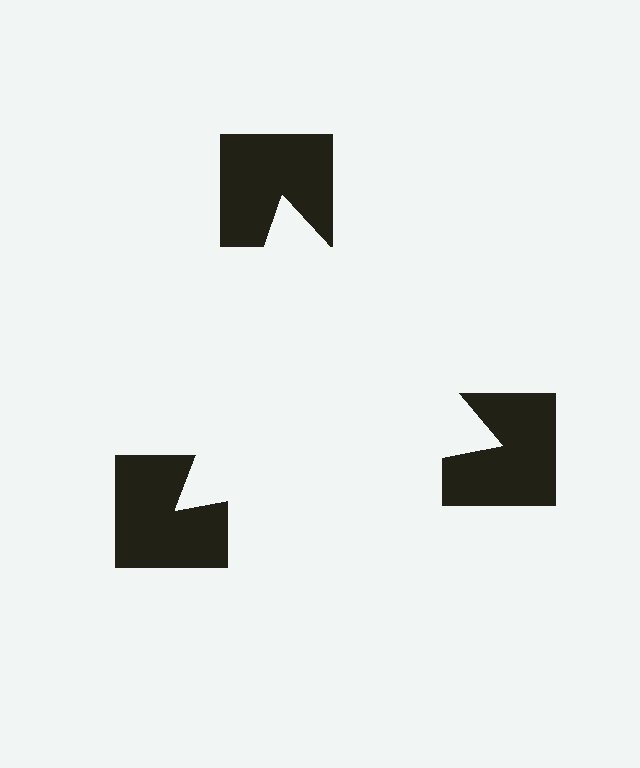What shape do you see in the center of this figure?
An illusory triangle — its edges are inferred from the aligned wedge cuts in the notched squares, not physically drawn.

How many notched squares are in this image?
There are 3 — one at each vertex of the illusory triangle.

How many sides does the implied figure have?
3 sides.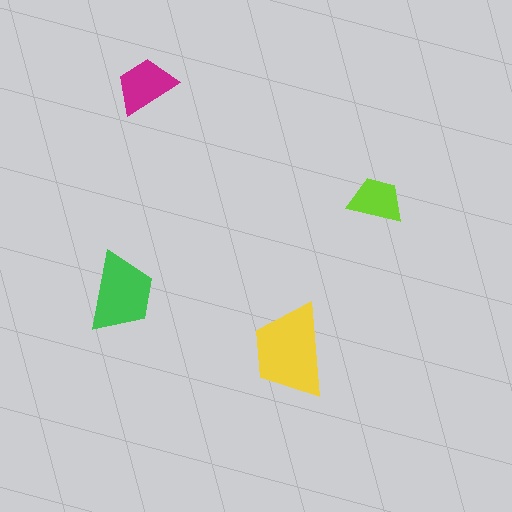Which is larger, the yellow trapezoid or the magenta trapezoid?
The yellow one.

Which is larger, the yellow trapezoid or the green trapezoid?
The yellow one.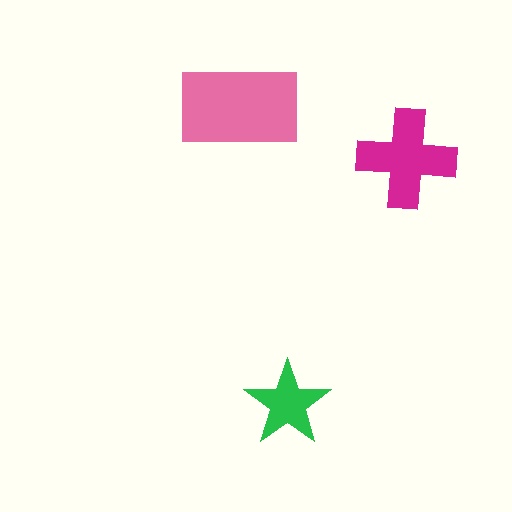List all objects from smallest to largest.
The green star, the magenta cross, the pink rectangle.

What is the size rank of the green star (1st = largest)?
3rd.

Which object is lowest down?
The green star is bottommost.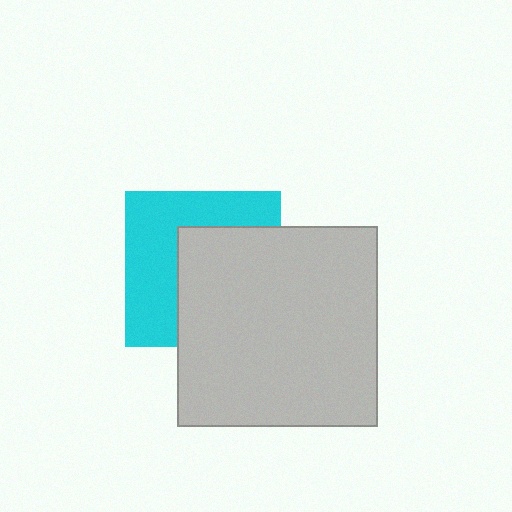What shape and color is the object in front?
The object in front is a light gray square.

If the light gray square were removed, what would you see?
You would see the complete cyan square.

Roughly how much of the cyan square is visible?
About half of it is visible (roughly 48%).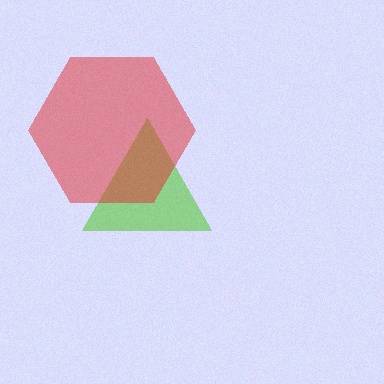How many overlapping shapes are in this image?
There are 2 overlapping shapes in the image.